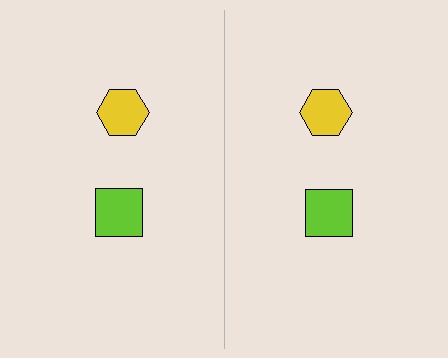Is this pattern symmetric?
Yes, this pattern has bilateral (reflection) symmetry.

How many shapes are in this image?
There are 4 shapes in this image.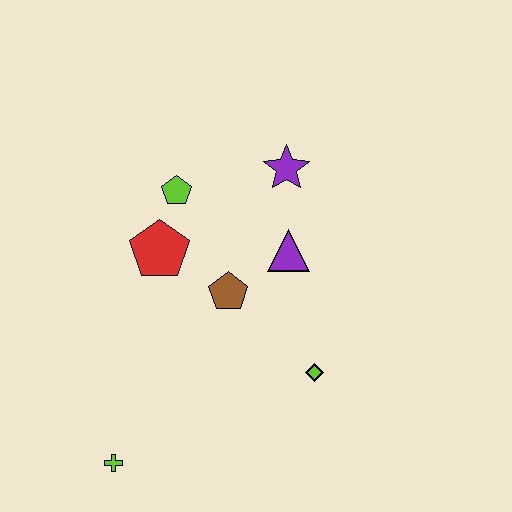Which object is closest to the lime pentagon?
The red pentagon is closest to the lime pentagon.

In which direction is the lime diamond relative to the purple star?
The lime diamond is below the purple star.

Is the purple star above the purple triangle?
Yes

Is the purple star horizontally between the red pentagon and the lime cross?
No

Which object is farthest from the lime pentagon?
The lime cross is farthest from the lime pentagon.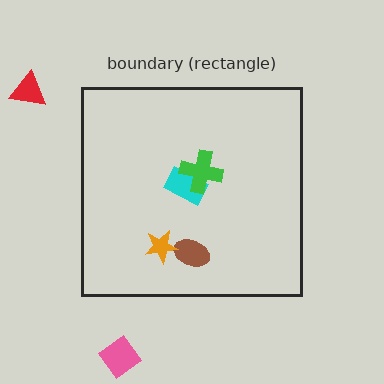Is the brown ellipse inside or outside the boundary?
Inside.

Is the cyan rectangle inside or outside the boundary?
Inside.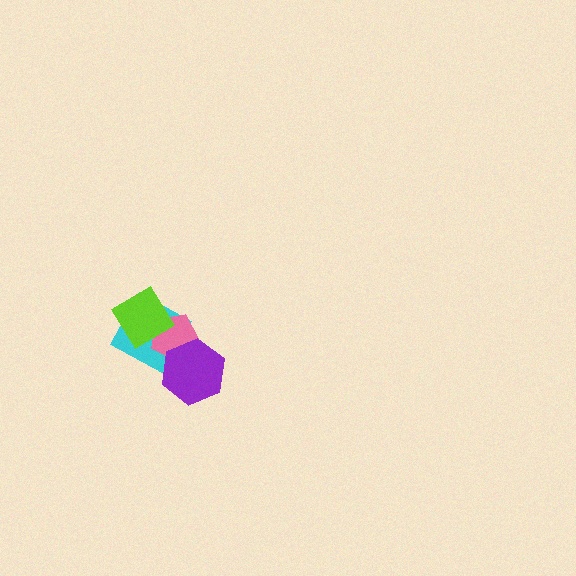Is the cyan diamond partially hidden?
Yes, it is partially covered by another shape.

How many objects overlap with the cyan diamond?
3 objects overlap with the cyan diamond.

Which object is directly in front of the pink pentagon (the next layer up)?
The lime diamond is directly in front of the pink pentagon.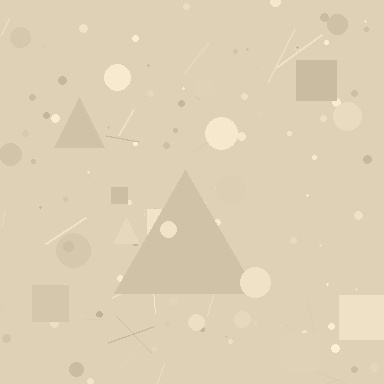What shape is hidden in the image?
A triangle is hidden in the image.